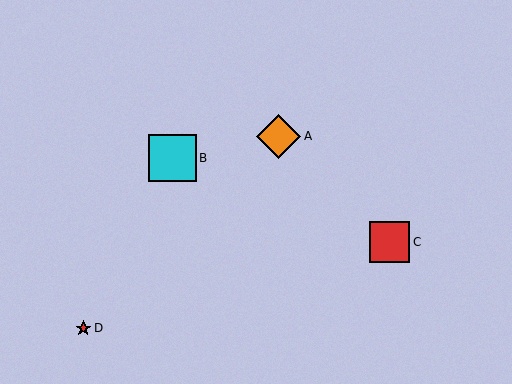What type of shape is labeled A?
Shape A is an orange diamond.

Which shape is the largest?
The cyan square (labeled B) is the largest.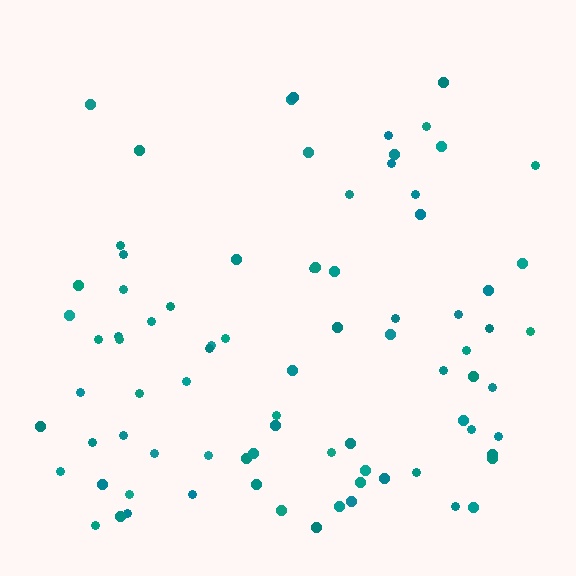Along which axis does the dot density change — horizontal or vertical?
Vertical.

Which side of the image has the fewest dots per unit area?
The top.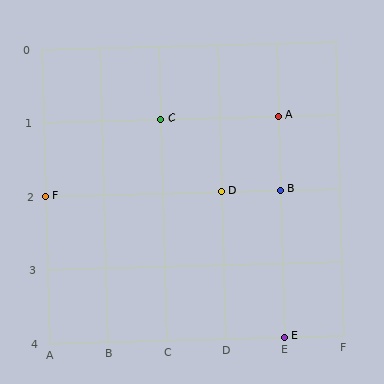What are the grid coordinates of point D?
Point D is at grid coordinates (D, 2).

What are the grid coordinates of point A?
Point A is at grid coordinates (E, 1).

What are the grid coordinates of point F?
Point F is at grid coordinates (A, 2).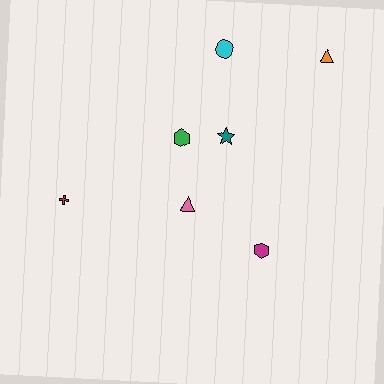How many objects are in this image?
There are 7 objects.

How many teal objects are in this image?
There is 1 teal object.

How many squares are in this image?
There are no squares.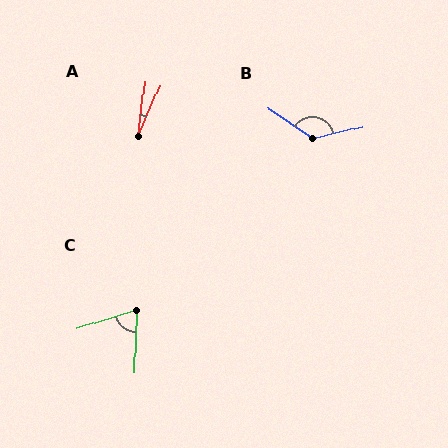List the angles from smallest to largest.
A (16°), C (71°), B (132°).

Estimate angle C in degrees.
Approximately 71 degrees.